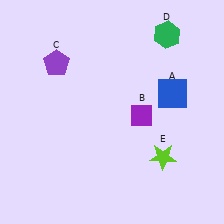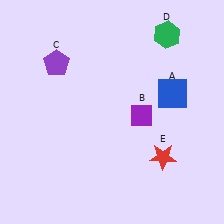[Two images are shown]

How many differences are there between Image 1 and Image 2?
There is 1 difference between the two images.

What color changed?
The star (E) changed from lime in Image 1 to red in Image 2.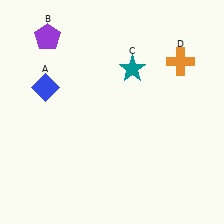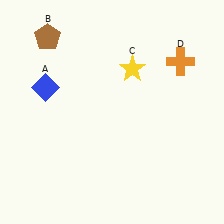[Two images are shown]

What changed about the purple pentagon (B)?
In Image 1, B is purple. In Image 2, it changed to brown.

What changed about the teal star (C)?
In Image 1, C is teal. In Image 2, it changed to yellow.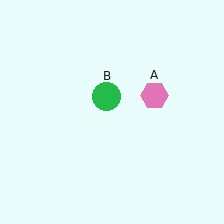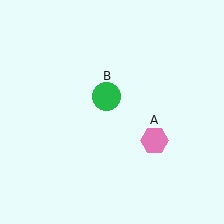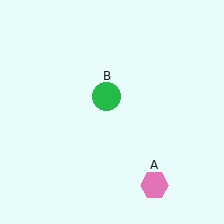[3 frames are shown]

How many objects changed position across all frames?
1 object changed position: pink hexagon (object A).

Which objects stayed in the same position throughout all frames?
Green circle (object B) remained stationary.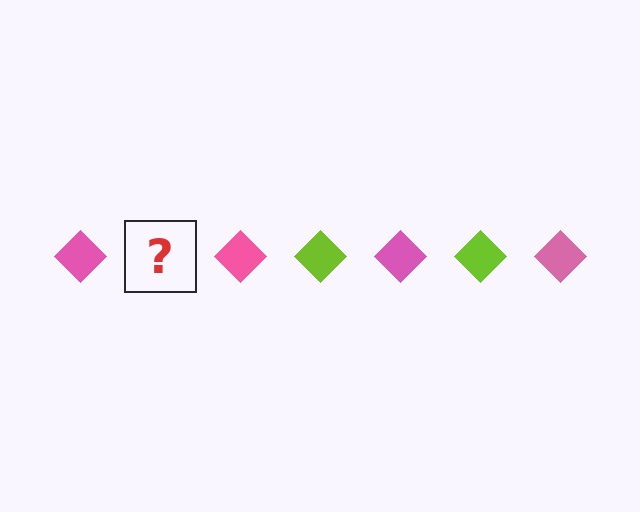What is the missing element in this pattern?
The missing element is a lime diamond.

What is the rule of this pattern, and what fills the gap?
The rule is that the pattern cycles through pink, lime diamonds. The gap should be filled with a lime diamond.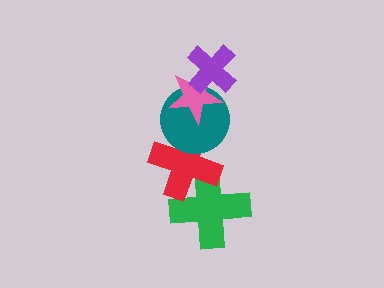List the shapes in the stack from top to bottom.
From top to bottom: the purple cross, the pink star, the teal circle, the red cross, the green cross.